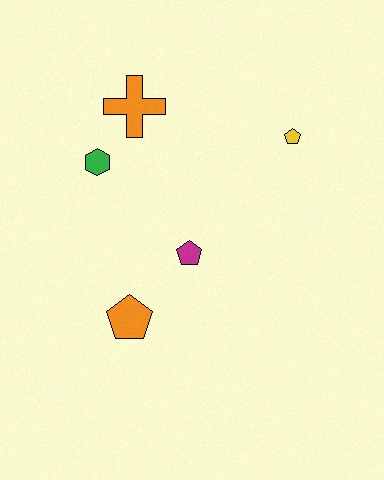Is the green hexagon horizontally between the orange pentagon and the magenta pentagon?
No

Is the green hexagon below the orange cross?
Yes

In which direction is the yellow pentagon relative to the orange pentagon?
The yellow pentagon is above the orange pentagon.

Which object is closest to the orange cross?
The green hexagon is closest to the orange cross.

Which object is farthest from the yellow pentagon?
The orange pentagon is farthest from the yellow pentagon.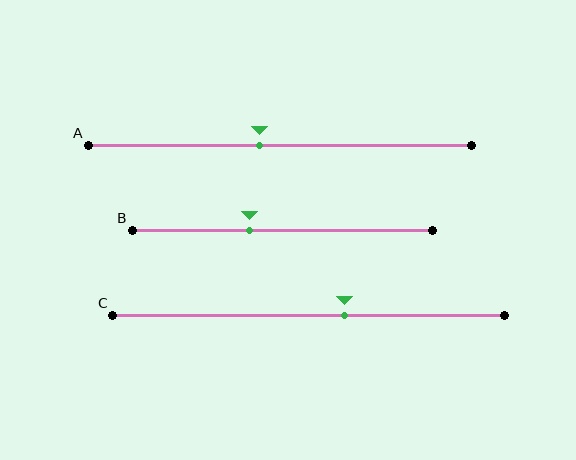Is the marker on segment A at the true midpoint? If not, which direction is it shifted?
No, the marker on segment A is shifted to the left by about 5% of the segment length.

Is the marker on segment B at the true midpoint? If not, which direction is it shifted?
No, the marker on segment B is shifted to the left by about 11% of the segment length.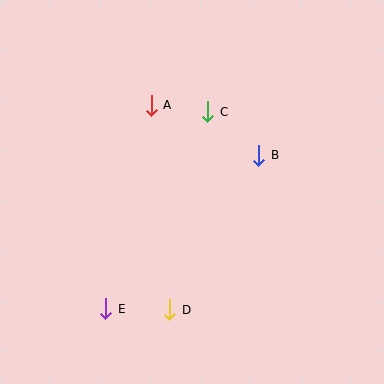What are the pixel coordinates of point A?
Point A is at (151, 105).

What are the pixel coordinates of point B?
Point B is at (259, 155).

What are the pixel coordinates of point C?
Point C is at (208, 112).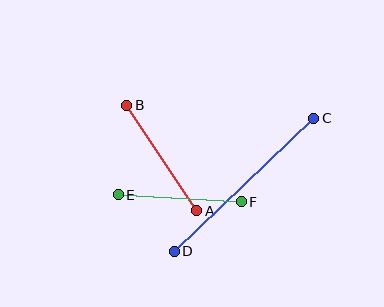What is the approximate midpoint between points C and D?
The midpoint is at approximately (244, 185) pixels.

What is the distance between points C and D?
The distance is approximately 193 pixels.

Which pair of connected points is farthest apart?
Points C and D are farthest apart.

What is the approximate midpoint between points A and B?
The midpoint is at approximately (162, 158) pixels.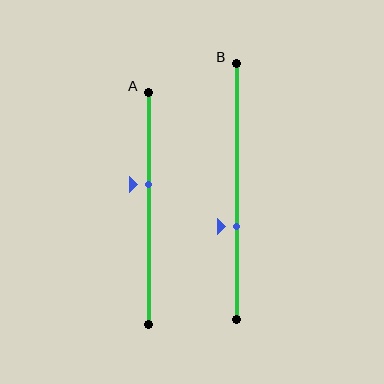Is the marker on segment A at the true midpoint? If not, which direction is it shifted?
No, the marker on segment A is shifted upward by about 10% of the segment length.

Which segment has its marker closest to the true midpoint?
Segment A has its marker closest to the true midpoint.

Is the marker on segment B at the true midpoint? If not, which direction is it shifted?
No, the marker on segment B is shifted downward by about 14% of the segment length.